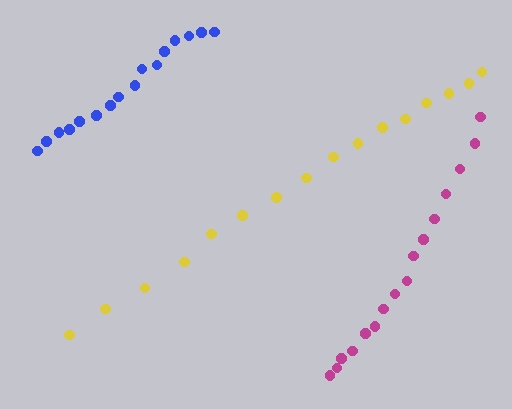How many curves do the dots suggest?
There are 3 distinct paths.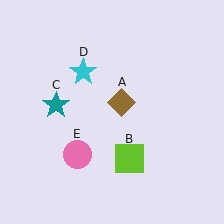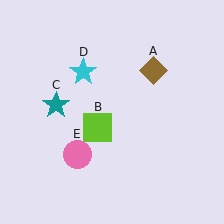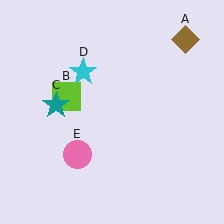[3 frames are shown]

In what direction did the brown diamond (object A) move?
The brown diamond (object A) moved up and to the right.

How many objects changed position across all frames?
2 objects changed position: brown diamond (object A), lime square (object B).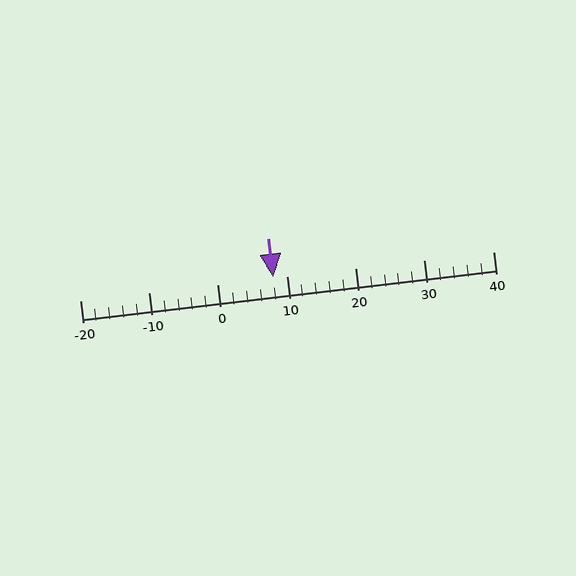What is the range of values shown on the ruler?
The ruler shows values from -20 to 40.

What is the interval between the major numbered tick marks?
The major tick marks are spaced 10 units apart.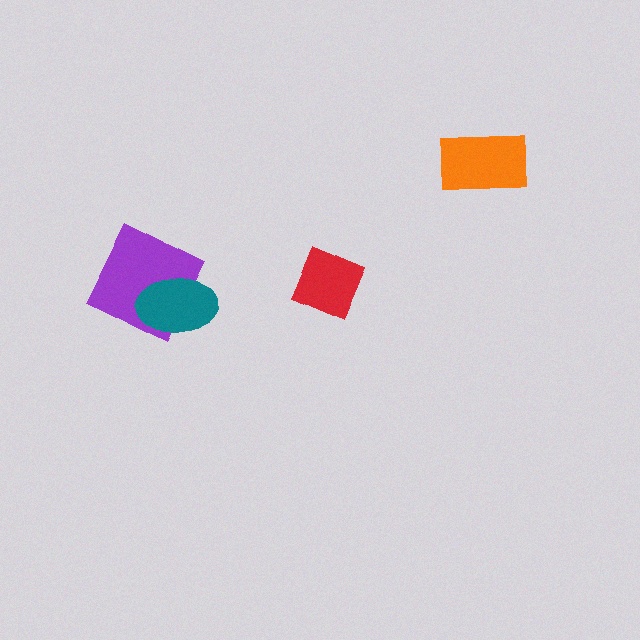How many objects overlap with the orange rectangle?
0 objects overlap with the orange rectangle.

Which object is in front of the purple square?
The teal ellipse is in front of the purple square.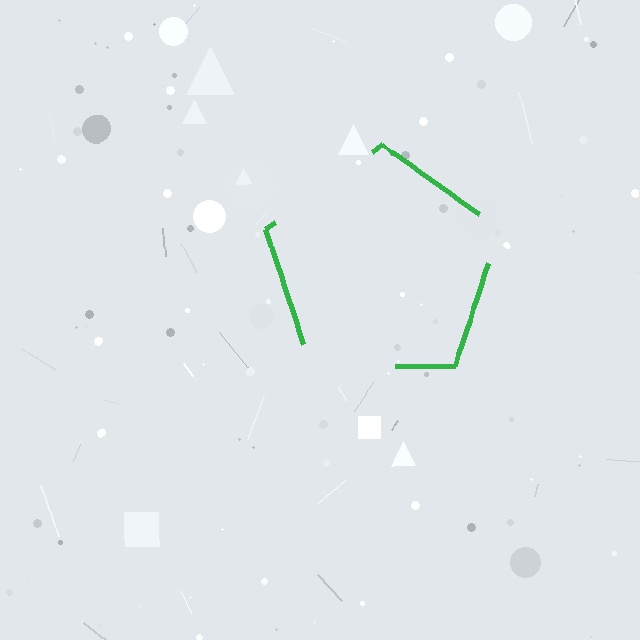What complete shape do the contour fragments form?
The contour fragments form a pentagon.